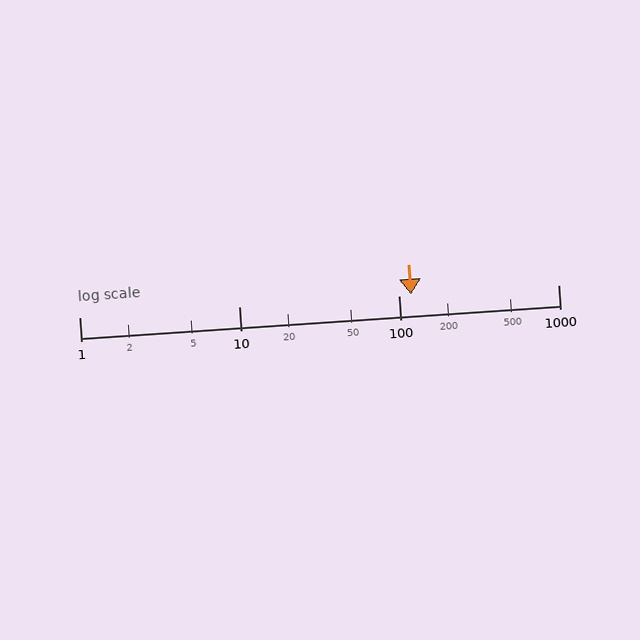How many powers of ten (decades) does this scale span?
The scale spans 3 decades, from 1 to 1000.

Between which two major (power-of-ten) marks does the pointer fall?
The pointer is between 100 and 1000.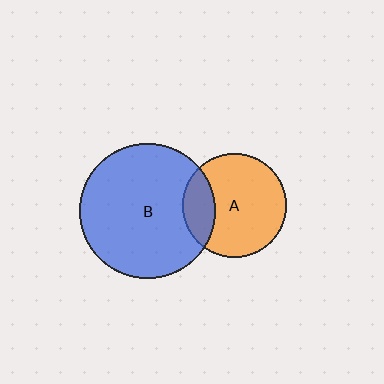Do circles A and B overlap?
Yes.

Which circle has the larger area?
Circle B (blue).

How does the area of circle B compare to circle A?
Approximately 1.7 times.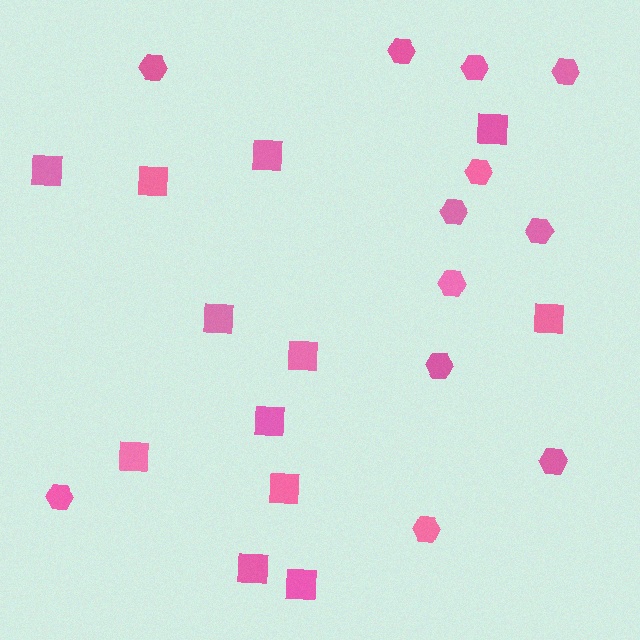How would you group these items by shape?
There are 2 groups: one group of squares (12) and one group of hexagons (12).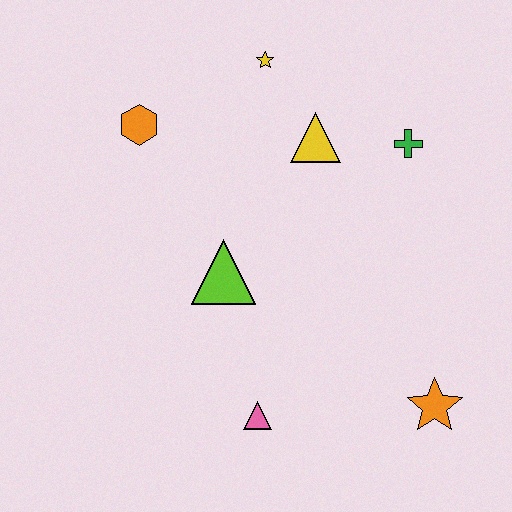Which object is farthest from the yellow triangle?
The orange star is farthest from the yellow triangle.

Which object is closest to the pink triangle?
The lime triangle is closest to the pink triangle.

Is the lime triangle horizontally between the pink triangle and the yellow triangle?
No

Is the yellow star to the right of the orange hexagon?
Yes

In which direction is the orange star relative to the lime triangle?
The orange star is to the right of the lime triangle.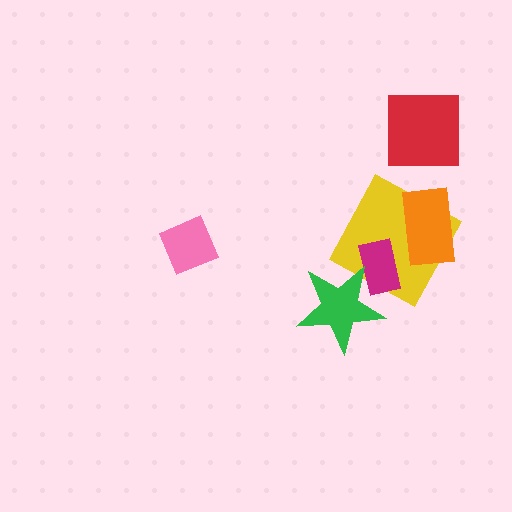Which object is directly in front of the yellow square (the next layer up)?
The magenta rectangle is directly in front of the yellow square.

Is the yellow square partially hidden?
Yes, it is partially covered by another shape.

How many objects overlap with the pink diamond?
0 objects overlap with the pink diamond.